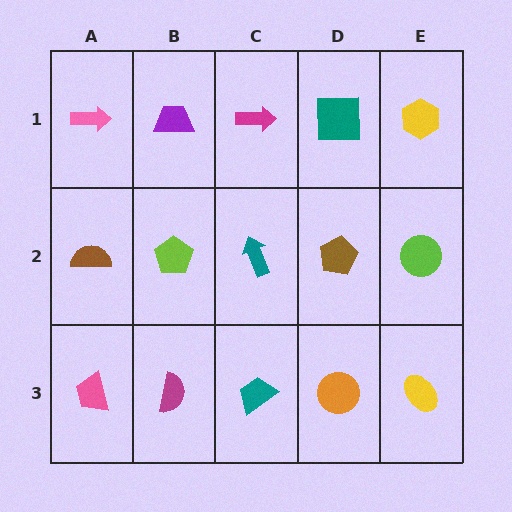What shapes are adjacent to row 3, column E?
A lime circle (row 2, column E), an orange circle (row 3, column D).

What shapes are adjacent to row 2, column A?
A pink arrow (row 1, column A), a pink trapezoid (row 3, column A), a lime pentagon (row 2, column B).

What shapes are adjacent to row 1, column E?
A lime circle (row 2, column E), a teal square (row 1, column D).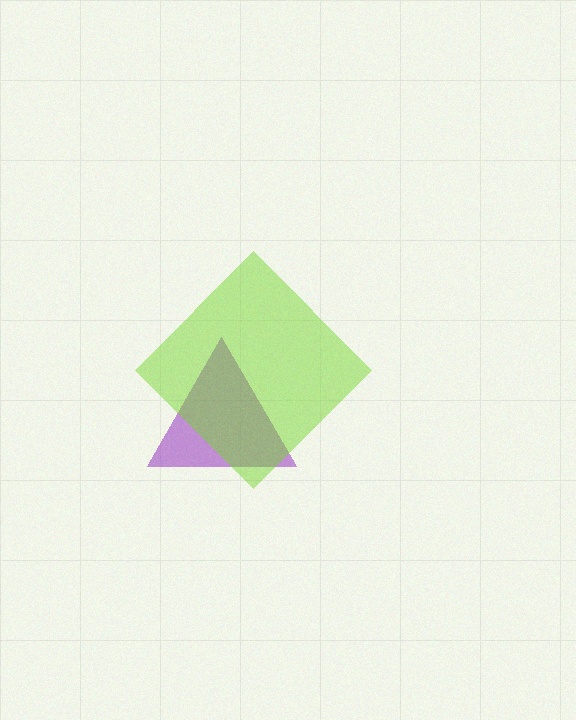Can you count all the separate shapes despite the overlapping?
Yes, there are 2 separate shapes.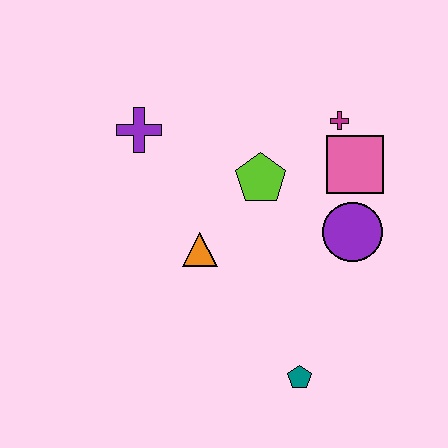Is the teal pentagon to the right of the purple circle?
No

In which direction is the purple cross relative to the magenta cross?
The purple cross is to the left of the magenta cross.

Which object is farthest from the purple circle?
The purple cross is farthest from the purple circle.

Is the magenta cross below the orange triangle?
No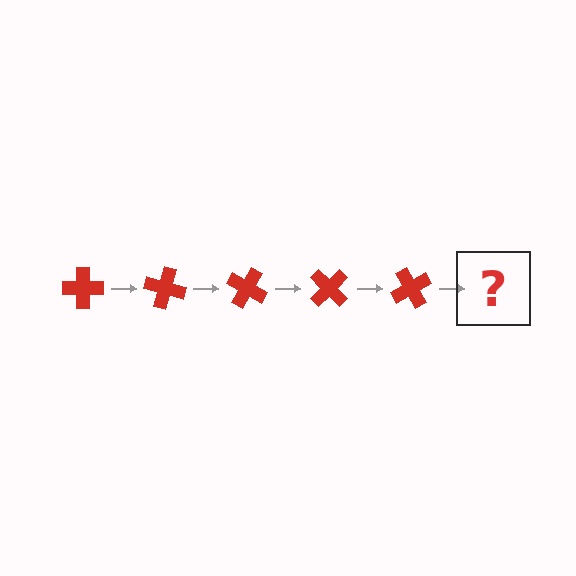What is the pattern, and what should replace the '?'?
The pattern is that the cross rotates 15 degrees each step. The '?' should be a red cross rotated 75 degrees.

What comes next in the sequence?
The next element should be a red cross rotated 75 degrees.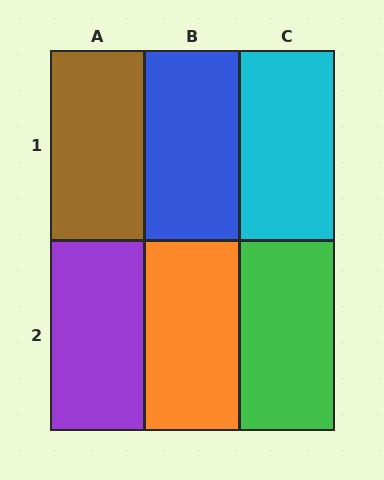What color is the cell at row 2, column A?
Purple.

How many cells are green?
1 cell is green.